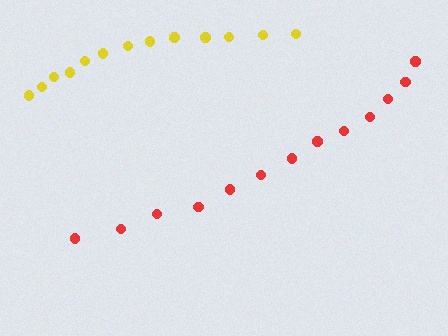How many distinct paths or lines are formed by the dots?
There are 2 distinct paths.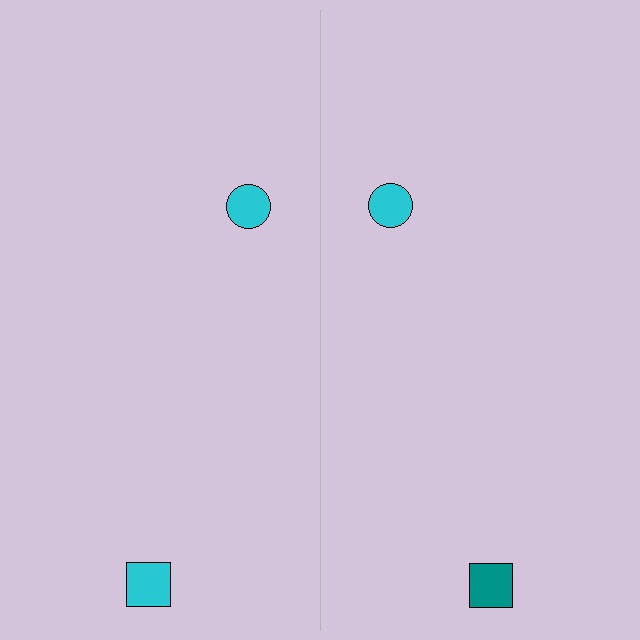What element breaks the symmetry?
The teal square on the right side breaks the symmetry — its mirror counterpart is cyan.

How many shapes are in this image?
There are 4 shapes in this image.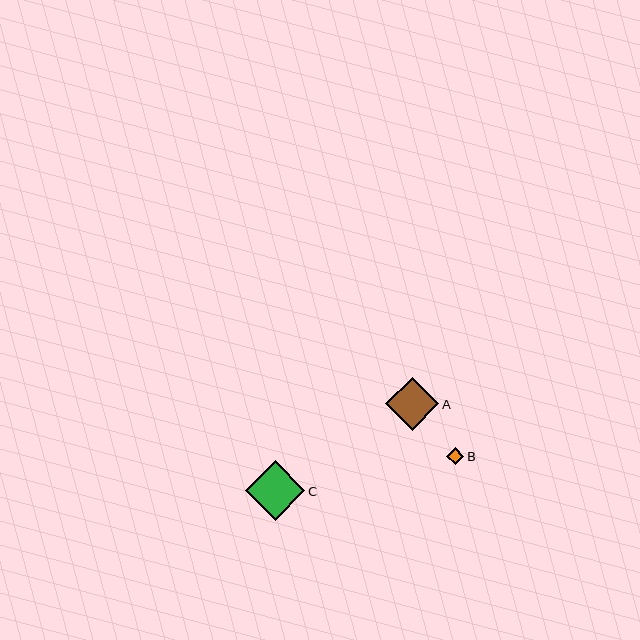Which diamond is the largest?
Diamond C is the largest with a size of approximately 60 pixels.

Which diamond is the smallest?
Diamond B is the smallest with a size of approximately 17 pixels.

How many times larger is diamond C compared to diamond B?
Diamond C is approximately 3.5 times the size of diamond B.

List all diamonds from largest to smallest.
From largest to smallest: C, A, B.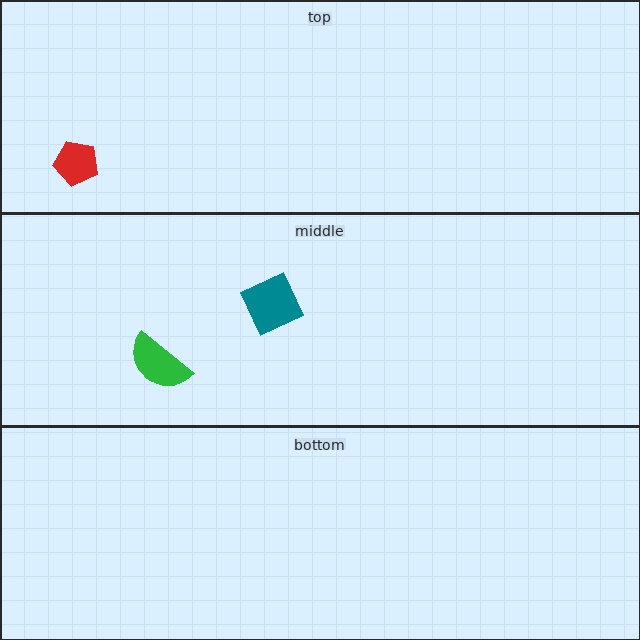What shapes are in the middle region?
The teal diamond, the green semicircle.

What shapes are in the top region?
The red pentagon.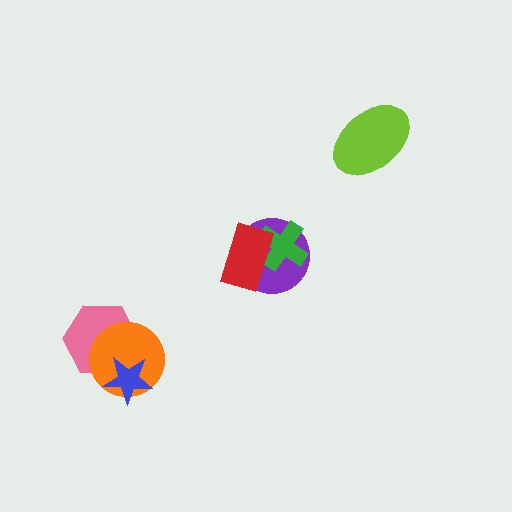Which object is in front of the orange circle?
The blue star is in front of the orange circle.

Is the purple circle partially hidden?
Yes, it is partially covered by another shape.